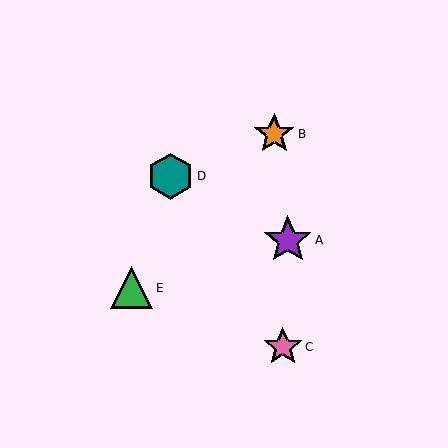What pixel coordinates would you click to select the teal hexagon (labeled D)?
Click at (171, 176) to select the teal hexagon D.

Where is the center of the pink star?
The center of the pink star is at (283, 347).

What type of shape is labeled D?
Shape D is a teal hexagon.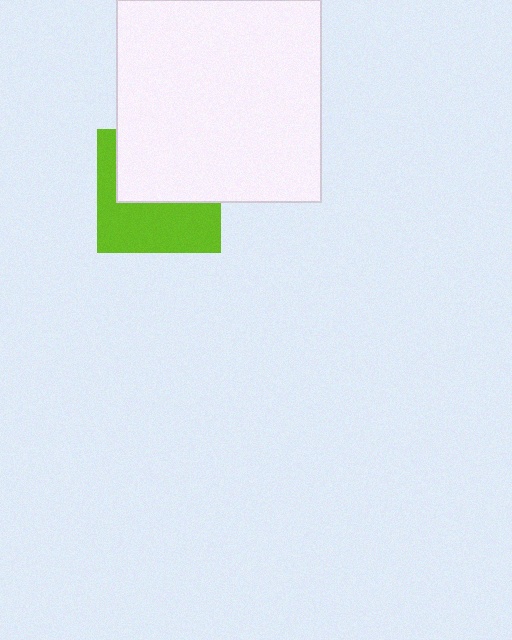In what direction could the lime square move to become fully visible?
The lime square could move down. That would shift it out from behind the white square entirely.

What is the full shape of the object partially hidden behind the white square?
The partially hidden object is a lime square.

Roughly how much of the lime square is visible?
About half of it is visible (roughly 49%).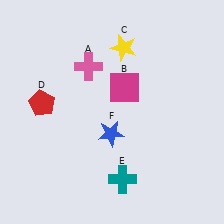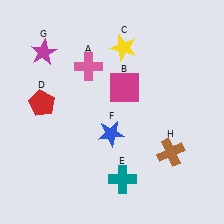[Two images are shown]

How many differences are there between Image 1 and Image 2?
There are 2 differences between the two images.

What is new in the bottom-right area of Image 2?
A brown cross (H) was added in the bottom-right area of Image 2.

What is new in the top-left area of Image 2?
A magenta star (G) was added in the top-left area of Image 2.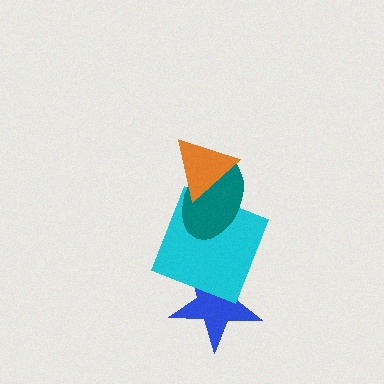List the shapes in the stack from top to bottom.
From top to bottom: the orange triangle, the teal ellipse, the cyan square, the blue star.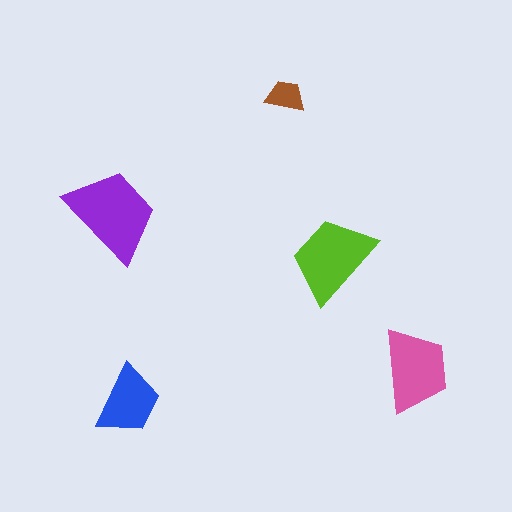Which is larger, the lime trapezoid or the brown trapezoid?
The lime one.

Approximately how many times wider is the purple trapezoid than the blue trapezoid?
About 1.5 times wider.